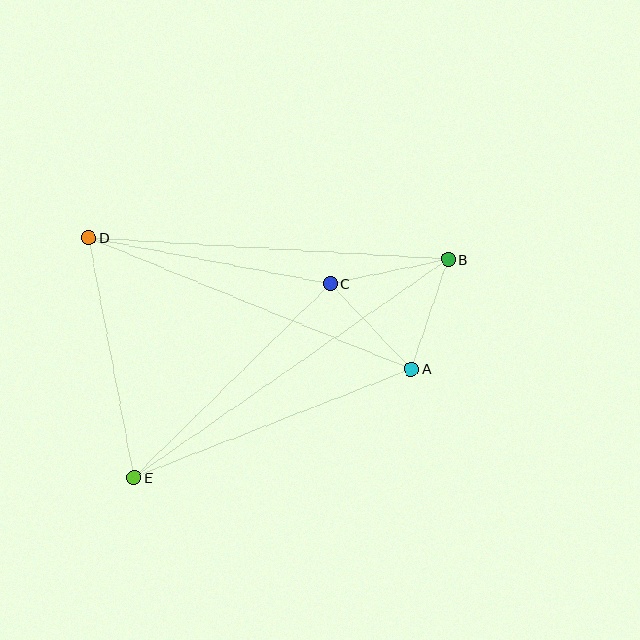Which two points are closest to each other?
Points A and B are closest to each other.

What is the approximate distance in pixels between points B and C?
The distance between B and C is approximately 120 pixels.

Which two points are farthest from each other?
Points B and E are farthest from each other.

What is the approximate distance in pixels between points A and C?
The distance between A and C is approximately 117 pixels.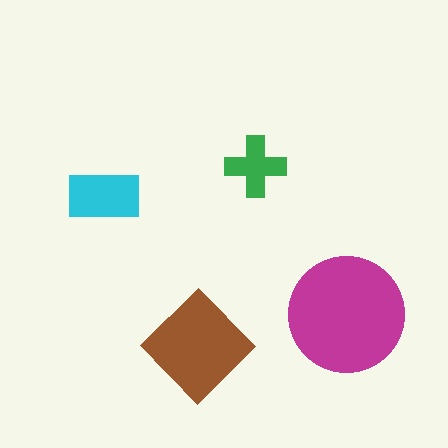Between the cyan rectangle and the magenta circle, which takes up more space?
The magenta circle.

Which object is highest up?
The green cross is topmost.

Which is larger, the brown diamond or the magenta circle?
The magenta circle.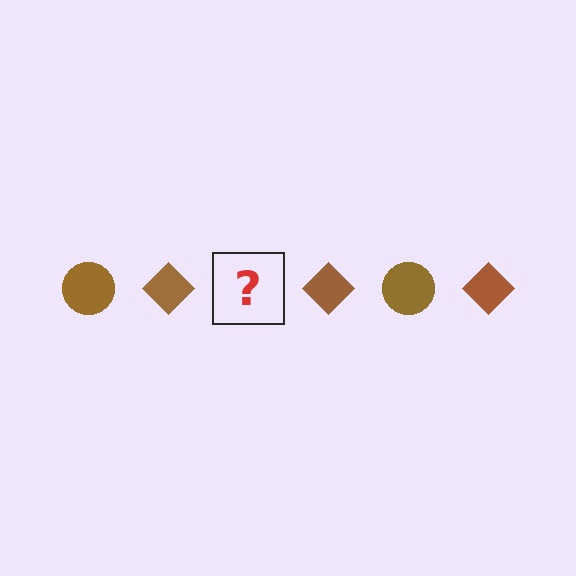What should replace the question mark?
The question mark should be replaced with a brown circle.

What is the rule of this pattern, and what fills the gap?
The rule is that the pattern cycles through circle, diamond shapes in brown. The gap should be filled with a brown circle.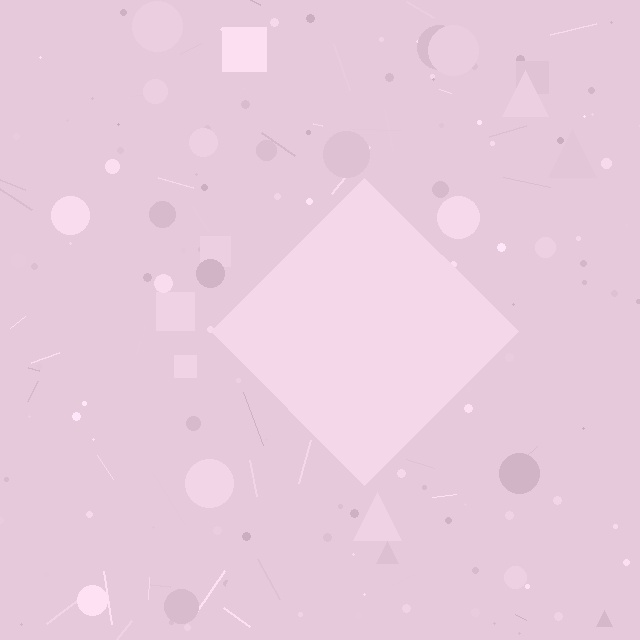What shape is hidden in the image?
A diamond is hidden in the image.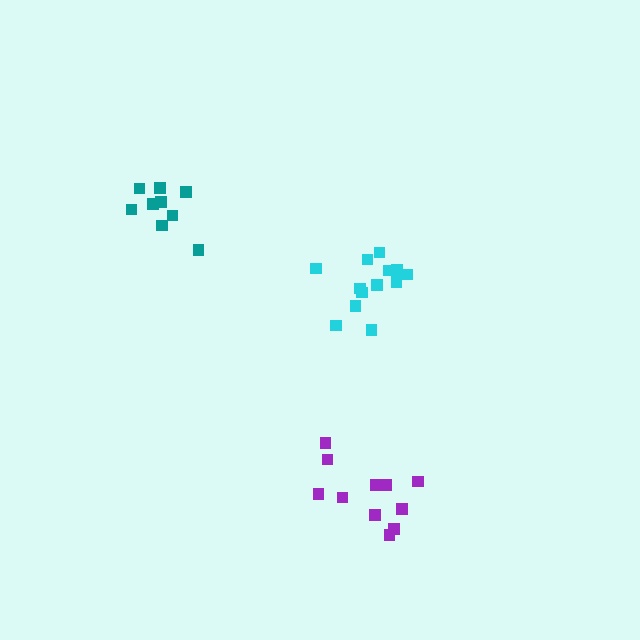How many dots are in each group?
Group 1: 9 dots, Group 2: 11 dots, Group 3: 13 dots (33 total).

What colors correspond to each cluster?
The clusters are colored: teal, purple, cyan.